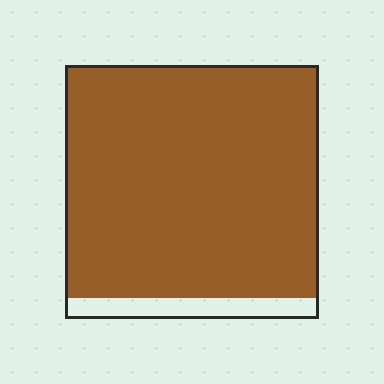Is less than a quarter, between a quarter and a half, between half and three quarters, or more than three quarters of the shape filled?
More than three quarters.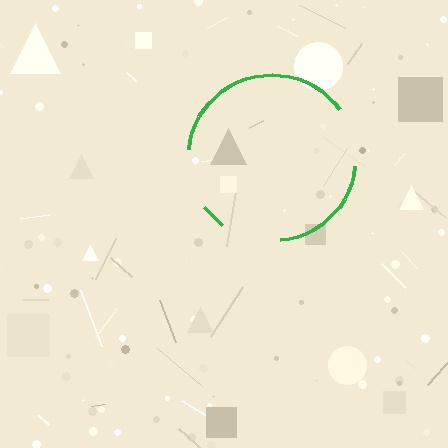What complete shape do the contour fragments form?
The contour fragments form a circle.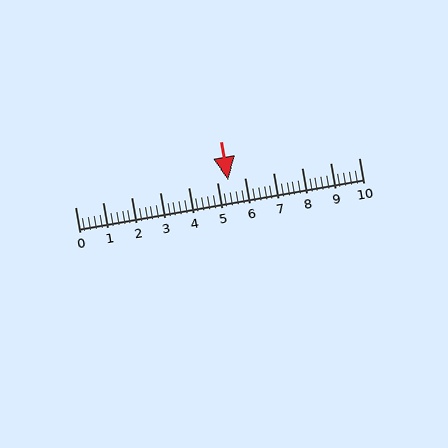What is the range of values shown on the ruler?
The ruler shows values from 0 to 10.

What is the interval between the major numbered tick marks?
The major tick marks are spaced 1 units apart.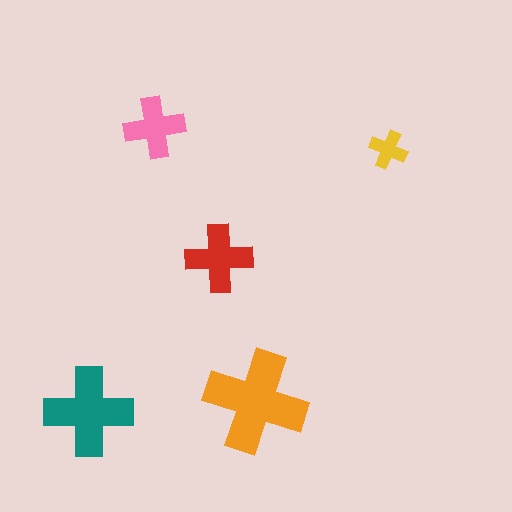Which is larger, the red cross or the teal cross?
The teal one.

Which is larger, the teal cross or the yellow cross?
The teal one.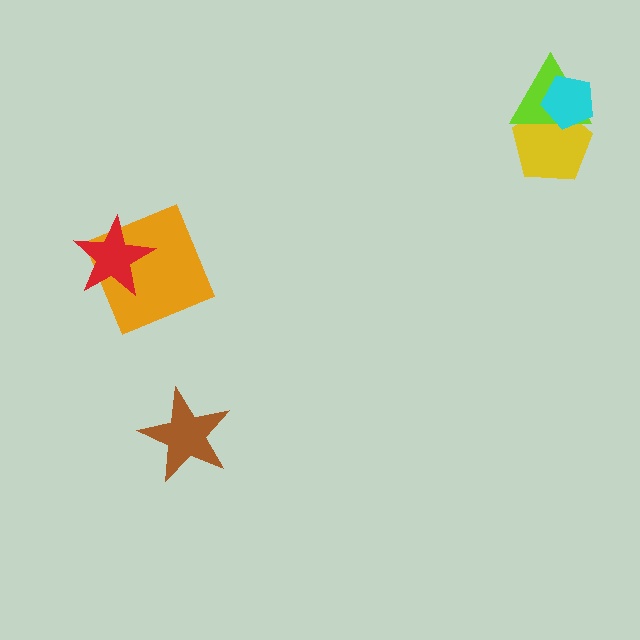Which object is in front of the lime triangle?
The cyan pentagon is in front of the lime triangle.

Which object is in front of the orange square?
The red star is in front of the orange square.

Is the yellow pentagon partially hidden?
Yes, it is partially covered by another shape.